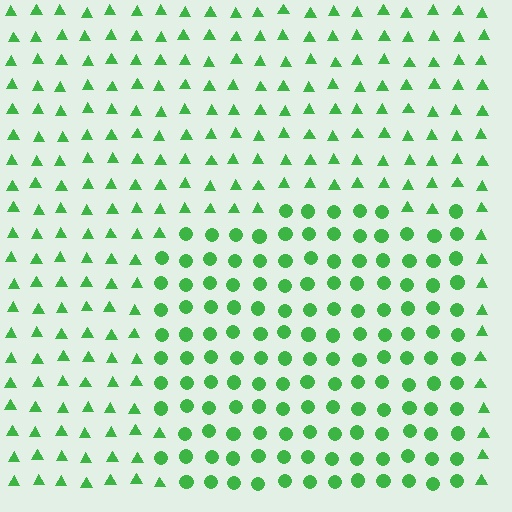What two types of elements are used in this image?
The image uses circles inside the rectangle region and triangles outside it.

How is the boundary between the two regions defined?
The boundary is defined by a change in element shape: circles inside vs. triangles outside. All elements share the same color and spacing.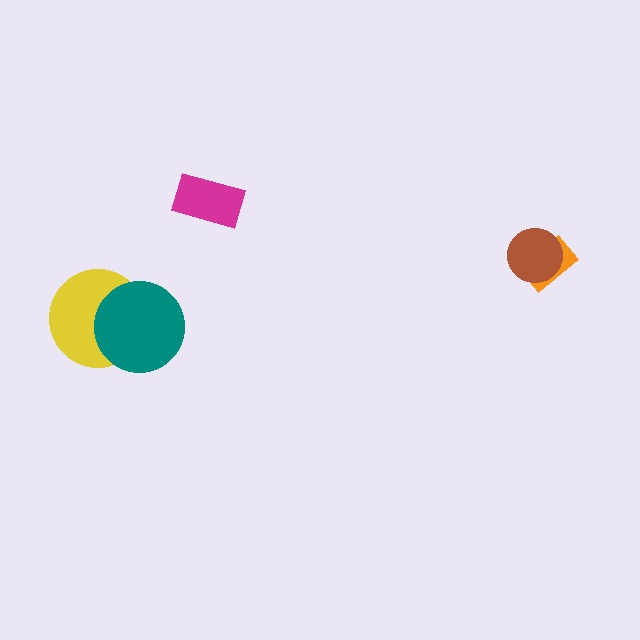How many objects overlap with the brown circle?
1 object overlaps with the brown circle.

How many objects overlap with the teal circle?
1 object overlaps with the teal circle.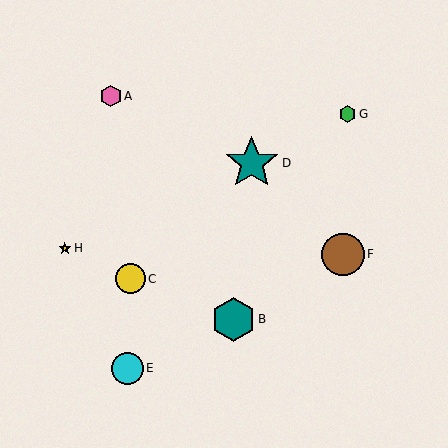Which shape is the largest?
The teal star (labeled D) is the largest.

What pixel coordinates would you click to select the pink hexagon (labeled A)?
Click at (111, 96) to select the pink hexagon A.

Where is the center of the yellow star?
The center of the yellow star is at (65, 248).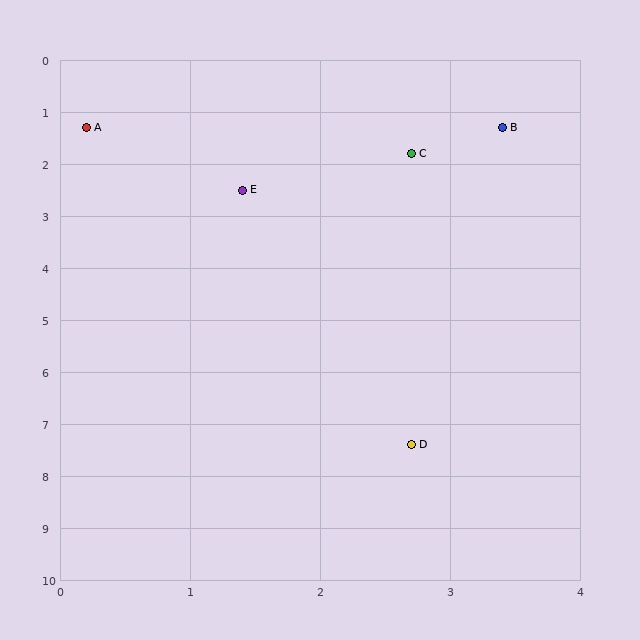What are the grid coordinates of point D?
Point D is at approximately (2.7, 7.4).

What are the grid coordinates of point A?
Point A is at approximately (0.2, 1.3).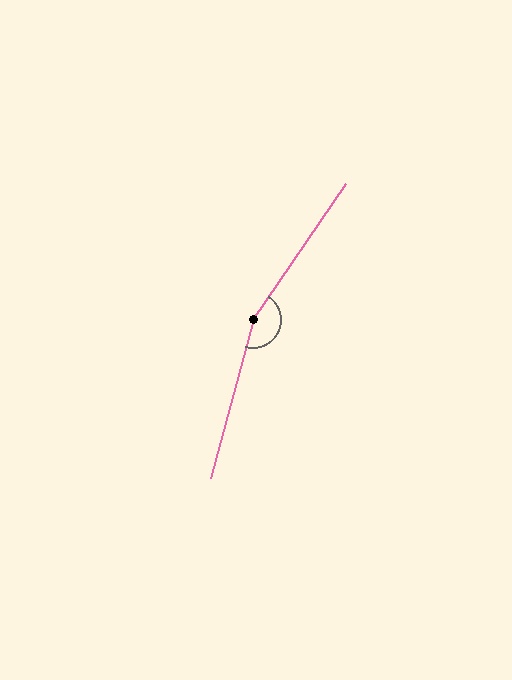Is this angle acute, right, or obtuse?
It is obtuse.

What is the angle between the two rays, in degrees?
Approximately 161 degrees.